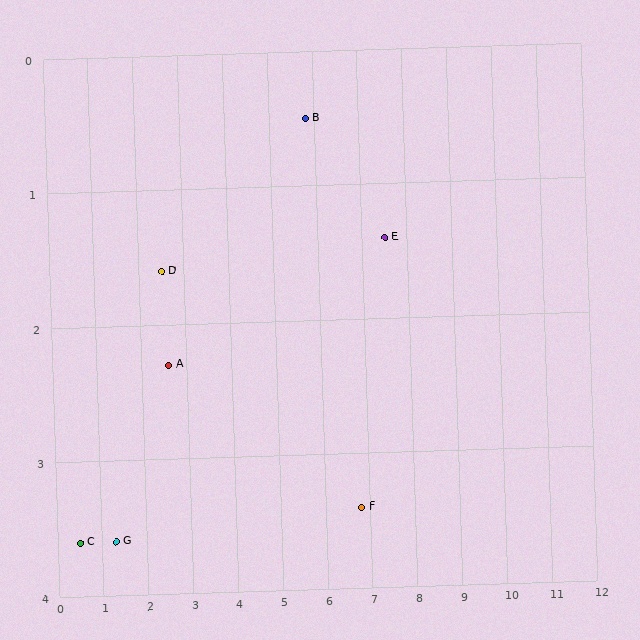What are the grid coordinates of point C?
Point C is at approximately (0.5, 3.6).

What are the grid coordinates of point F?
Point F is at approximately (6.8, 3.4).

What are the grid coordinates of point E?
Point E is at approximately (7.5, 1.4).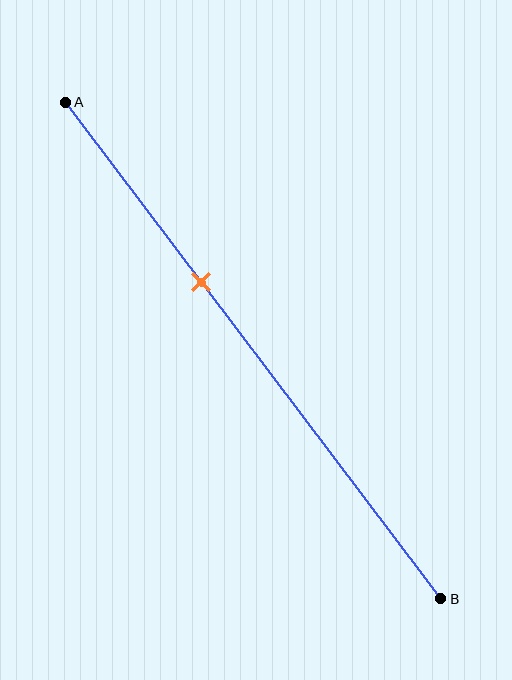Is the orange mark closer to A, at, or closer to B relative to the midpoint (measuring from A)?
The orange mark is closer to point A than the midpoint of segment AB.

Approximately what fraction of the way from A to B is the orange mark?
The orange mark is approximately 35% of the way from A to B.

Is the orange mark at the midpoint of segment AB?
No, the mark is at about 35% from A, not at the 50% midpoint.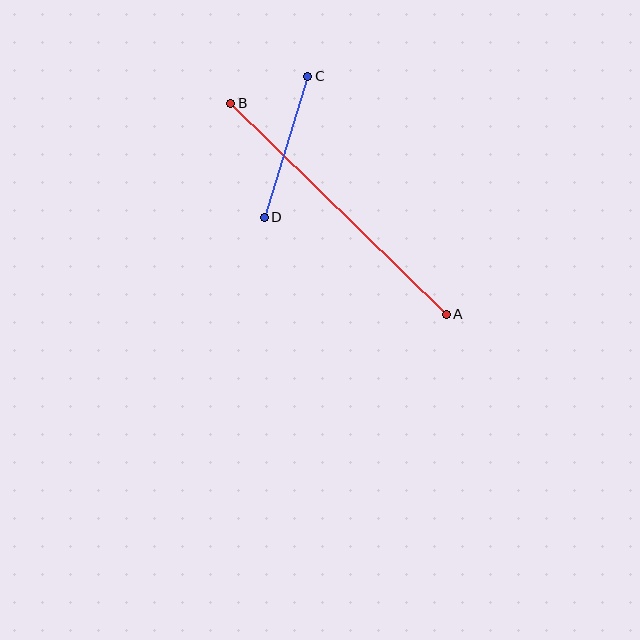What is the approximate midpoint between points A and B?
The midpoint is at approximately (338, 209) pixels.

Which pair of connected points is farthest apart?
Points A and B are farthest apart.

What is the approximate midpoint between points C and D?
The midpoint is at approximately (286, 147) pixels.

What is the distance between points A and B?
The distance is approximately 301 pixels.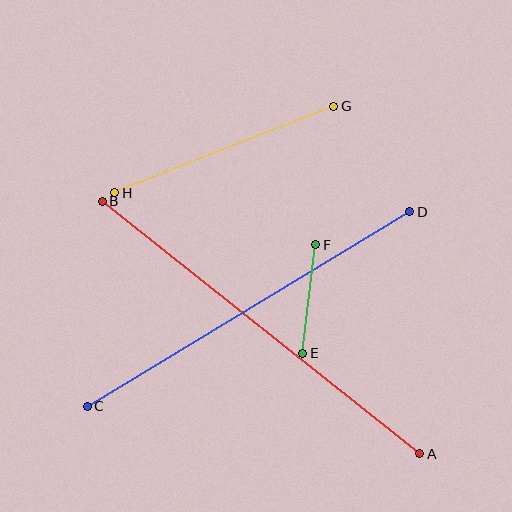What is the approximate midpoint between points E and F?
The midpoint is at approximately (309, 299) pixels.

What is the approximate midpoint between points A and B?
The midpoint is at approximately (261, 327) pixels.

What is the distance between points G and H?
The distance is approximately 236 pixels.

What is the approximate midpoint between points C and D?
The midpoint is at approximately (248, 309) pixels.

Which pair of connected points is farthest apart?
Points A and B are farthest apart.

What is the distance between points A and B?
The distance is approximately 405 pixels.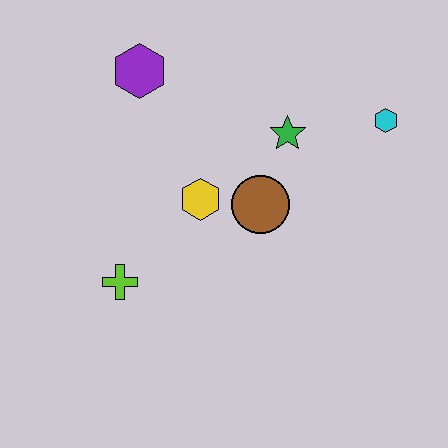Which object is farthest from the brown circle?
The purple hexagon is farthest from the brown circle.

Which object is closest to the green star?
The brown circle is closest to the green star.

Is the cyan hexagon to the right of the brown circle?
Yes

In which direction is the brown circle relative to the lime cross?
The brown circle is to the right of the lime cross.